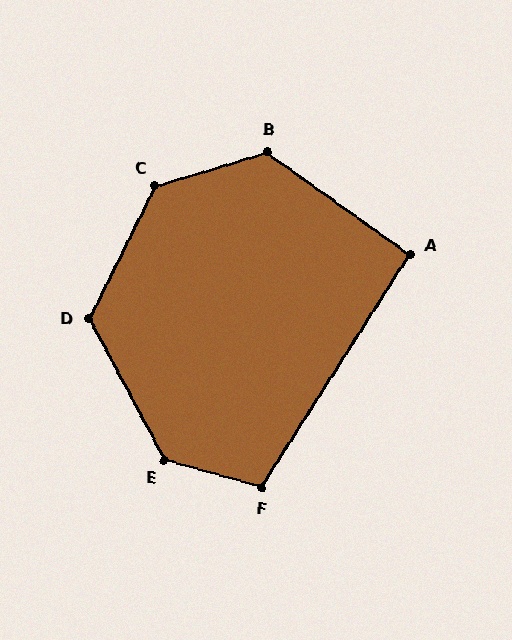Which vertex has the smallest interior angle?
A, at approximately 93 degrees.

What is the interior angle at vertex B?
Approximately 128 degrees (obtuse).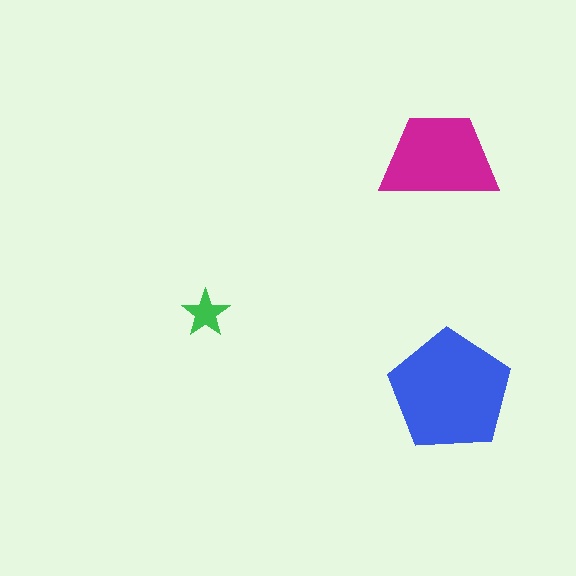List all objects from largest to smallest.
The blue pentagon, the magenta trapezoid, the green star.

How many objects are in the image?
There are 3 objects in the image.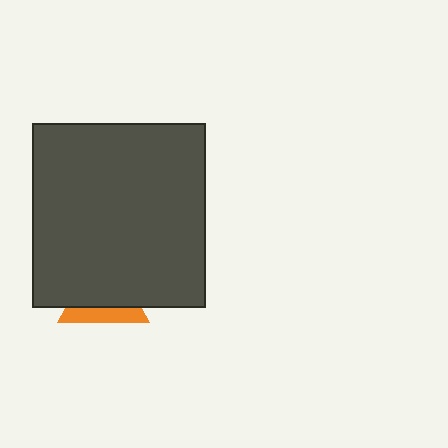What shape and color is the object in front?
The object in front is a dark gray rectangle.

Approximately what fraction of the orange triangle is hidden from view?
Roughly 65% of the orange triangle is hidden behind the dark gray rectangle.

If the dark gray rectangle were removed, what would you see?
You would see the complete orange triangle.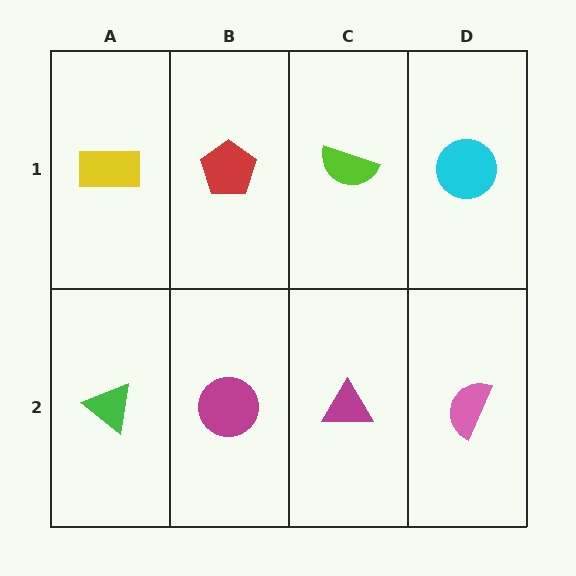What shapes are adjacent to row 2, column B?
A red pentagon (row 1, column B), a green triangle (row 2, column A), a magenta triangle (row 2, column C).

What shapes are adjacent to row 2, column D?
A cyan circle (row 1, column D), a magenta triangle (row 2, column C).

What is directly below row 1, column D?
A pink semicircle.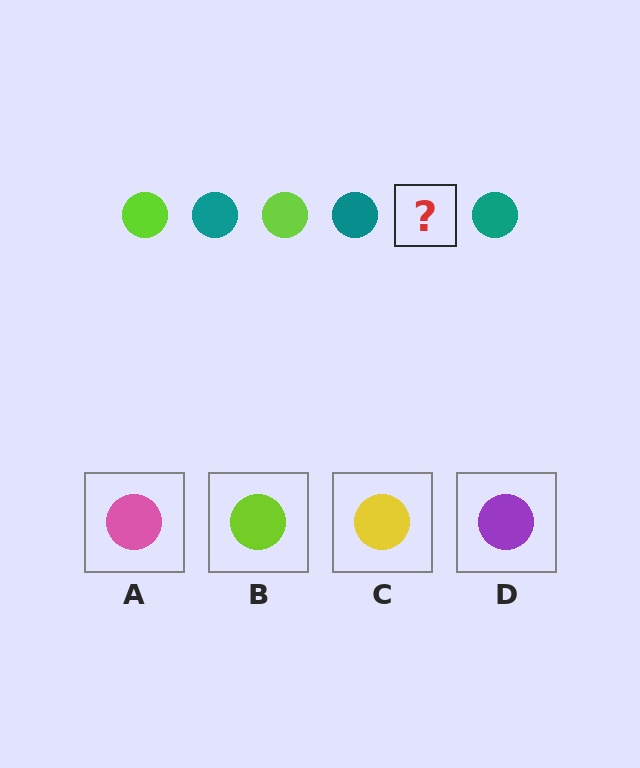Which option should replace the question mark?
Option B.